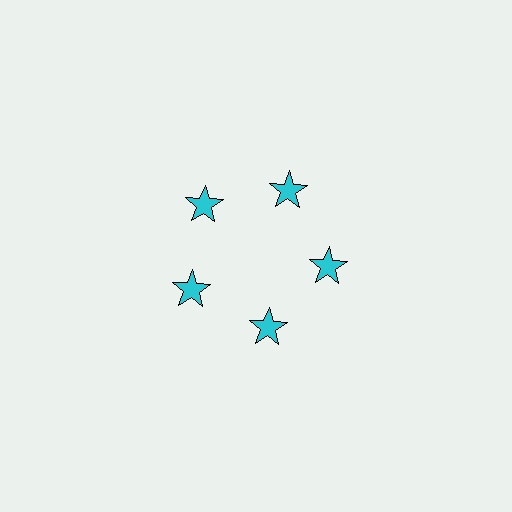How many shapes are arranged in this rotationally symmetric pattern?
There are 5 shapes, arranged in 5 groups of 1.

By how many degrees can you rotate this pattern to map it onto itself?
The pattern maps onto itself every 72 degrees of rotation.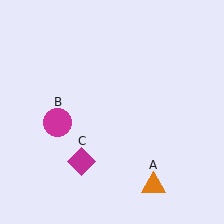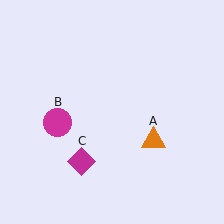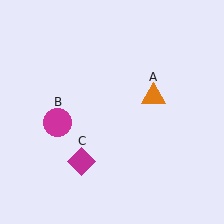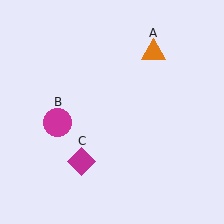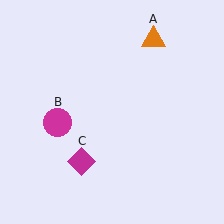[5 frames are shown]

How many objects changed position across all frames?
1 object changed position: orange triangle (object A).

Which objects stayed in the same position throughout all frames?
Magenta circle (object B) and magenta diamond (object C) remained stationary.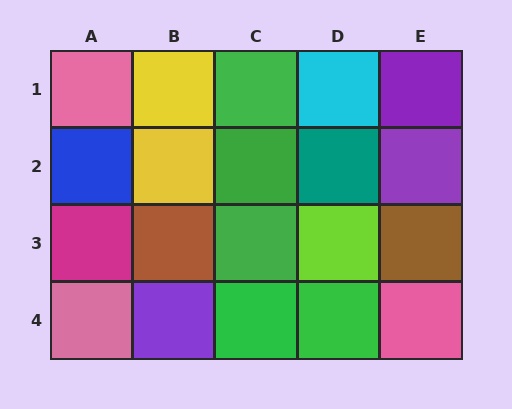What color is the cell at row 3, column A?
Magenta.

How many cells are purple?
3 cells are purple.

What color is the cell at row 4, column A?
Pink.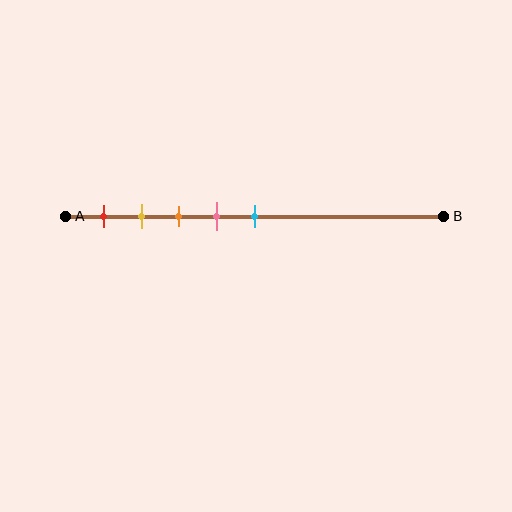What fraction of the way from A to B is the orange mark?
The orange mark is approximately 30% (0.3) of the way from A to B.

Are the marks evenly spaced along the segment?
Yes, the marks are approximately evenly spaced.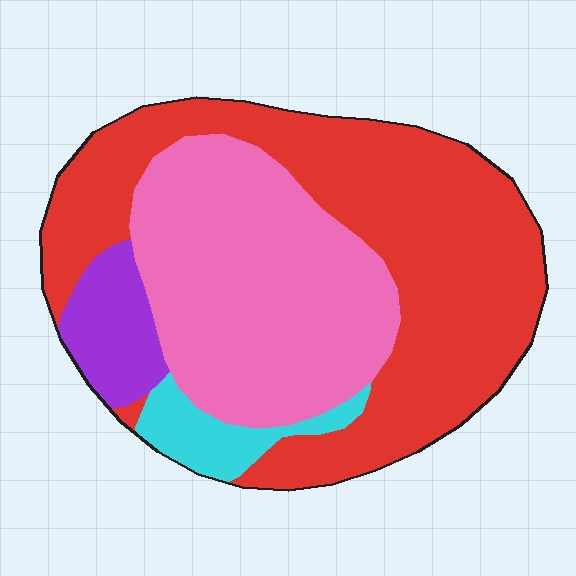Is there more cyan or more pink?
Pink.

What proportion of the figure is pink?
Pink covers 37% of the figure.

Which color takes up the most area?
Red, at roughly 50%.